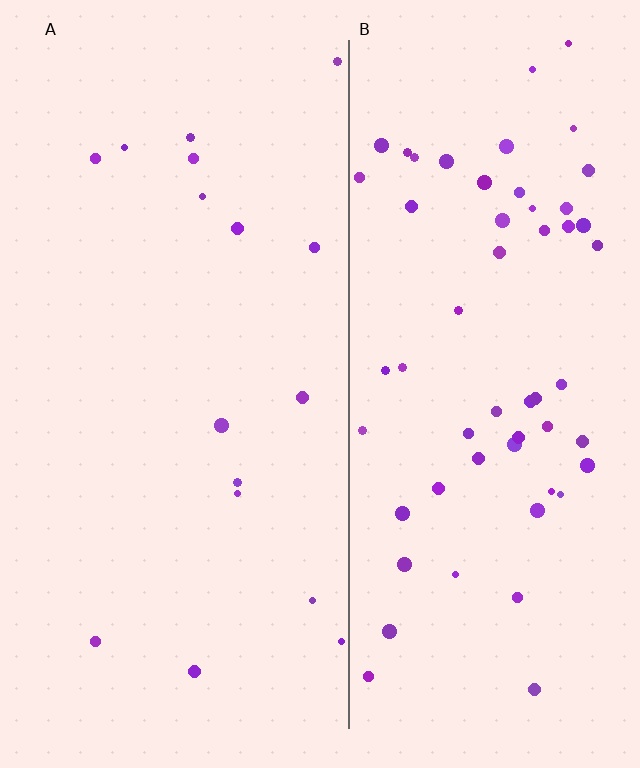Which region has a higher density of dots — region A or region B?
B (the right).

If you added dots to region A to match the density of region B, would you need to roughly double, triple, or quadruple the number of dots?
Approximately quadruple.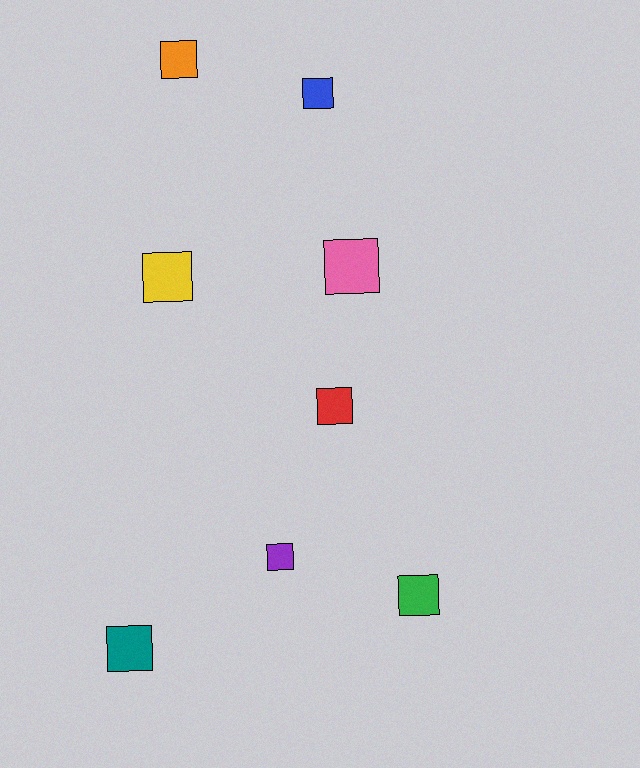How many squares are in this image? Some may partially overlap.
There are 8 squares.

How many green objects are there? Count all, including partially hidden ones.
There is 1 green object.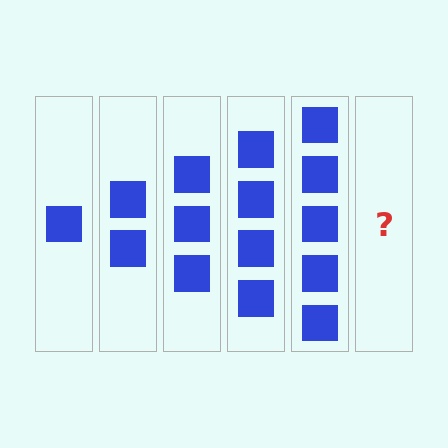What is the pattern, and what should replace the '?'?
The pattern is that each step adds one more square. The '?' should be 6 squares.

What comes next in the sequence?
The next element should be 6 squares.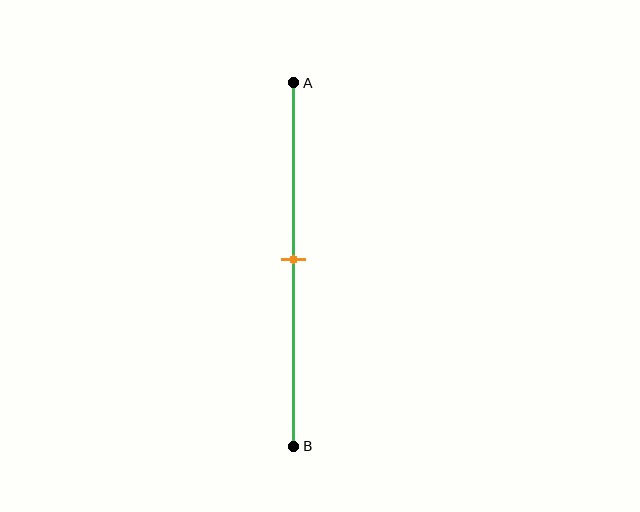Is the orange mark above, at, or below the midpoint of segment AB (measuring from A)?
The orange mark is approximately at the midpoint of segment AB.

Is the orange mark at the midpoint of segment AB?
Yes, the mark is approximately at the midpoint.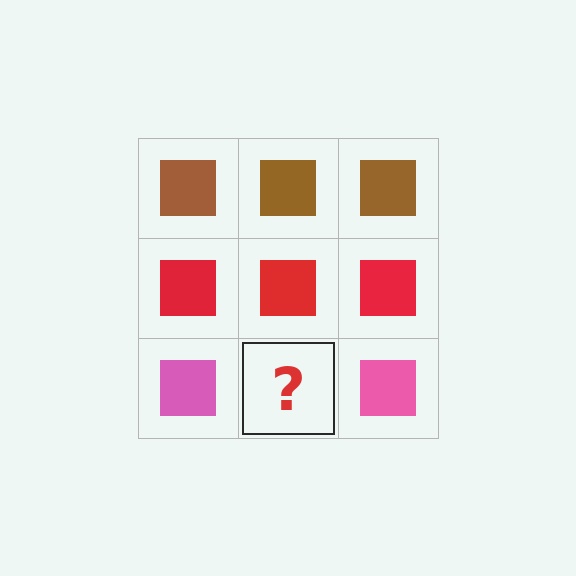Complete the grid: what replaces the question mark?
The question mark should be replaced with a pink square.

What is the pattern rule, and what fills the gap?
The rule is that each row has a consistent color. The gap should be filled with a pink square.